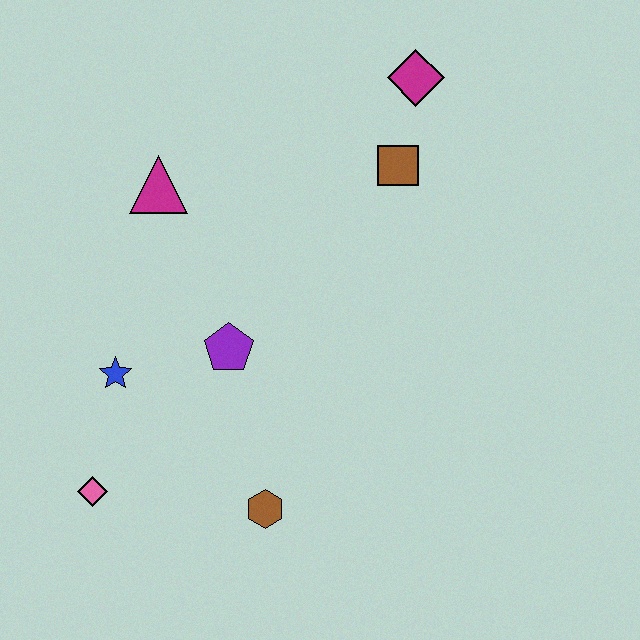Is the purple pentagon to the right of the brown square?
No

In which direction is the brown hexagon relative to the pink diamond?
The brown hexagon is to the right of the pink diamond.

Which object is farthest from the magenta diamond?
The pink diamond is farthest from the magenta diamond.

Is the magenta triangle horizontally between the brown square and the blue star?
Yes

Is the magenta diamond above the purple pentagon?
Yes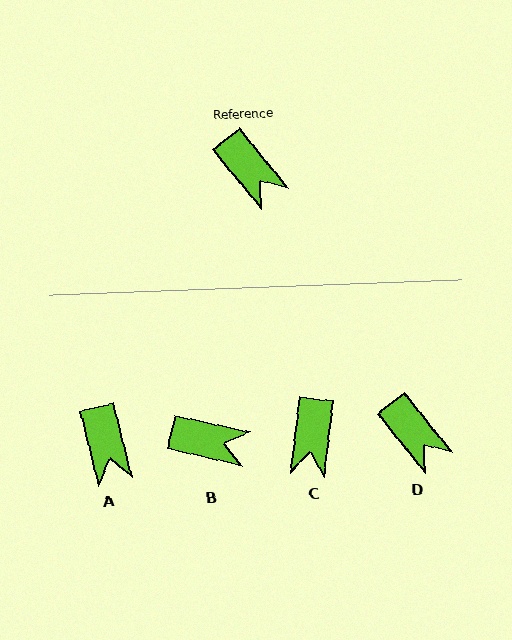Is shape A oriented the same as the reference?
No, it is off by about 25 degrees.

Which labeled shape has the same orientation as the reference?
D.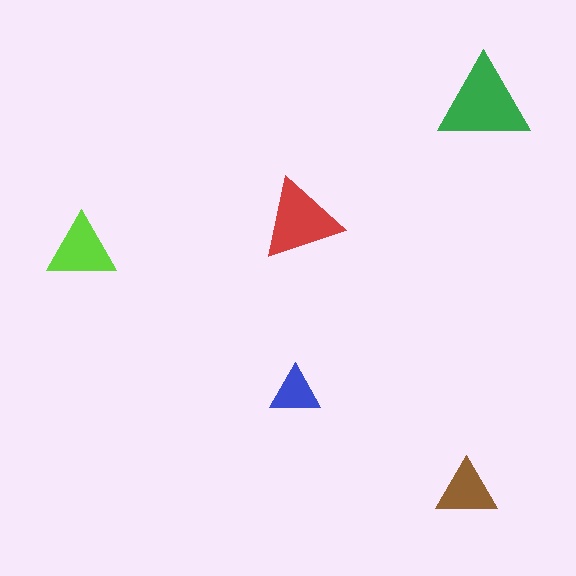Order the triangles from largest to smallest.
the green one, the red one, the lime one, the brown one, the blue one.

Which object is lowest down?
The brown triangle is bottommost.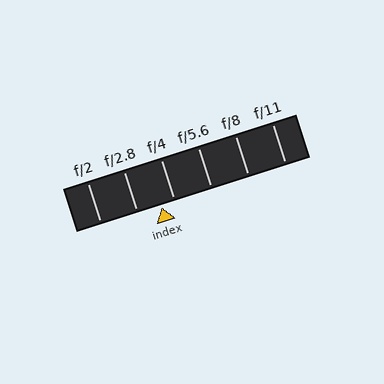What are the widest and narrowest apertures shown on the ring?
The widest aperture shown is f/2 and the narrowest is f/11.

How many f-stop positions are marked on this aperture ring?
There are 6 f-stop positions marked.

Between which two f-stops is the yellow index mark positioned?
The index mark is between f/2.8 and f/4.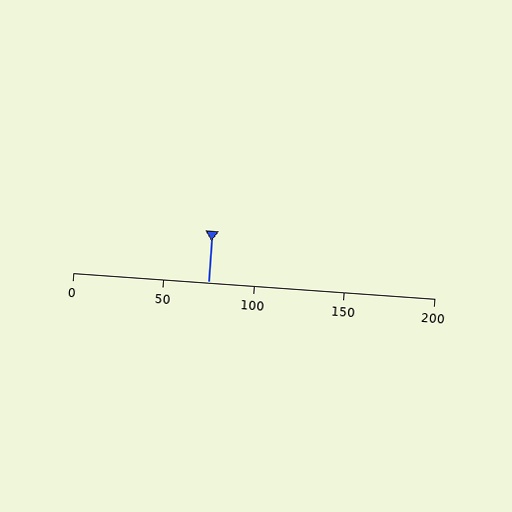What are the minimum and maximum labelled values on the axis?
The axis runs from 0 to 200.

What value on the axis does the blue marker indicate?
The marker indicates approximately 75.